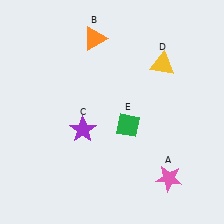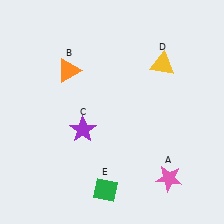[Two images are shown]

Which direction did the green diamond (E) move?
The green diamond (E) moved down.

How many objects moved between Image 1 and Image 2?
2 objects moved between the two images.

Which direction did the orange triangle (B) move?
The orange triangle (B) moved down.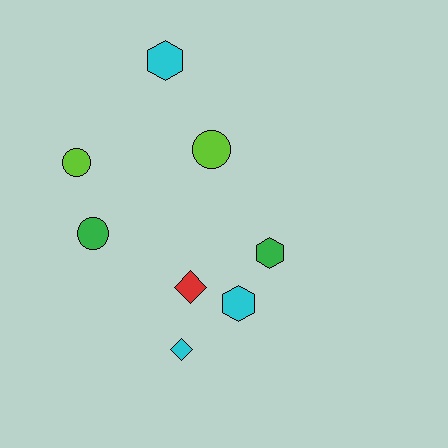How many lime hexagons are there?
There are no lime hexagons.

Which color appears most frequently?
Cyan, with 3 objects.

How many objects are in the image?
There are 8 objects.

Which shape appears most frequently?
Hexagon, with 3 objects.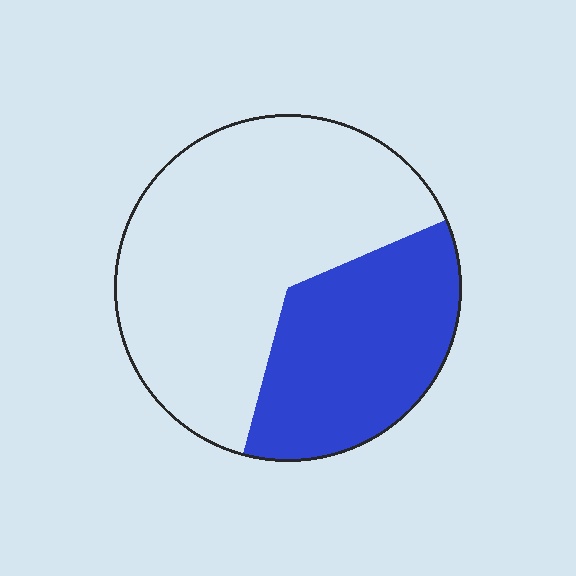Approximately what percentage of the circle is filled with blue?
Approximately 35%.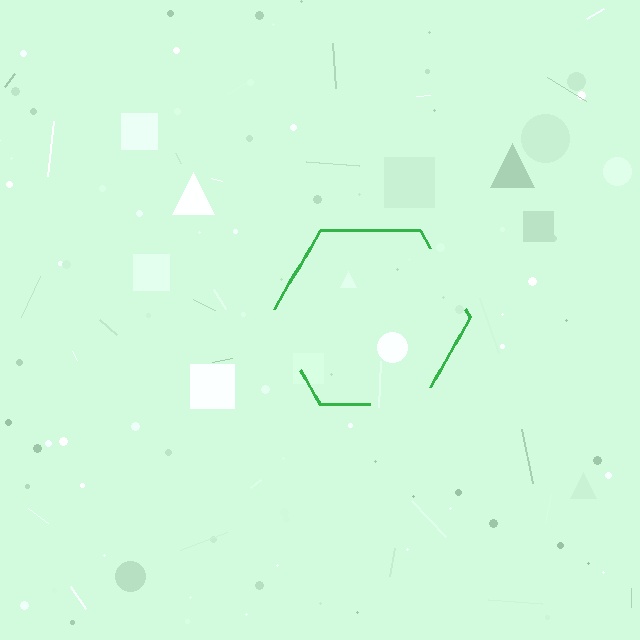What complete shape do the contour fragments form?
The contour fragments form a hexagon.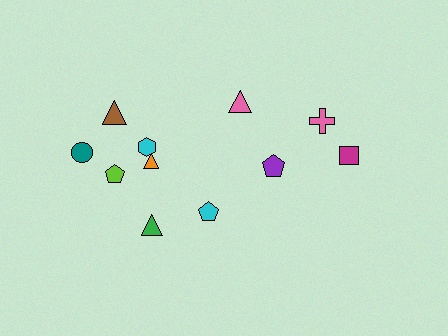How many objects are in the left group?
There are 7 objects.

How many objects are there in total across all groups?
There are 11 objects.